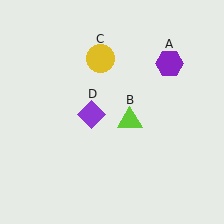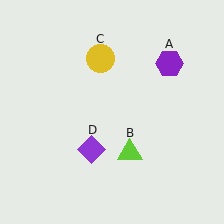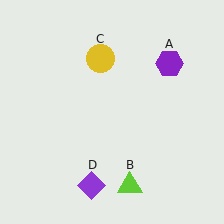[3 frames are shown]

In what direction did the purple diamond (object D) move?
The purple diamond (object D) moved down.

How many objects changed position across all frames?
2 objects changed position: lime triangle (object B), purple diamond (object D).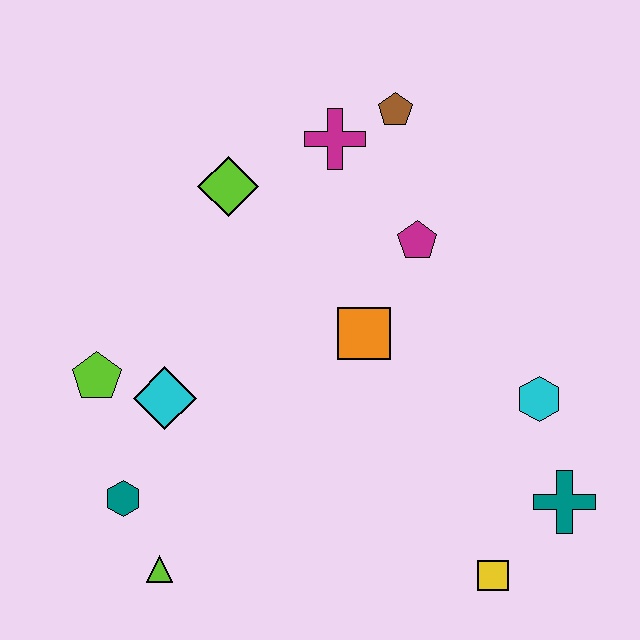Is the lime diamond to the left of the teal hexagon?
No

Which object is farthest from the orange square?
The lime triangle is farthest from the orange square.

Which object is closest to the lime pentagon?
The cyan diamond is closest to the lime pentagon.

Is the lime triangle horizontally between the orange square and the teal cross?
No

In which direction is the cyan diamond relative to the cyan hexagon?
The cyan diamond is to the left of the cyan hexagon.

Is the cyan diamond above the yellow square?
Yes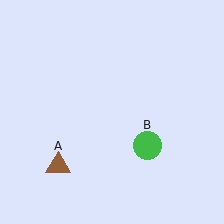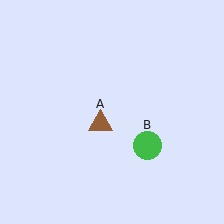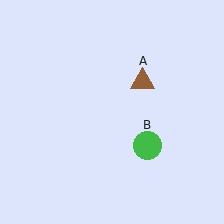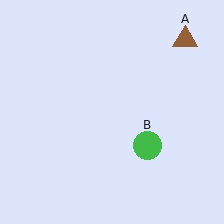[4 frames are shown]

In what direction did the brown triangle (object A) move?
The brown triangle (object A) moved up and to the right.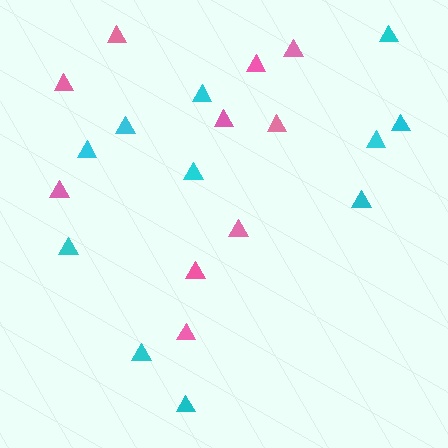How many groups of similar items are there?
There are 2 groups: one group of cyan triangles (11) and one group of pink triangles (10).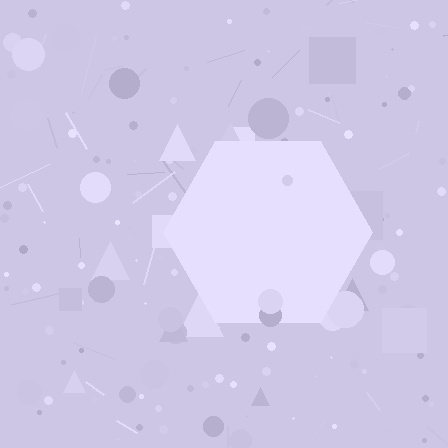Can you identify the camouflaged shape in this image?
The camouflaged shape is a hexagon.